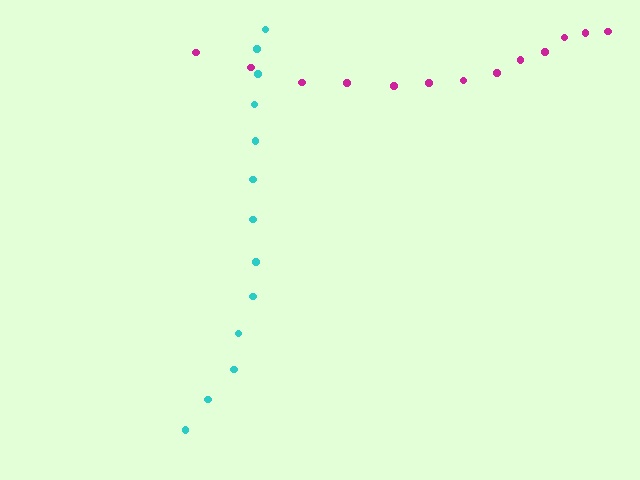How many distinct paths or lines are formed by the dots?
There are 2 distinct paths.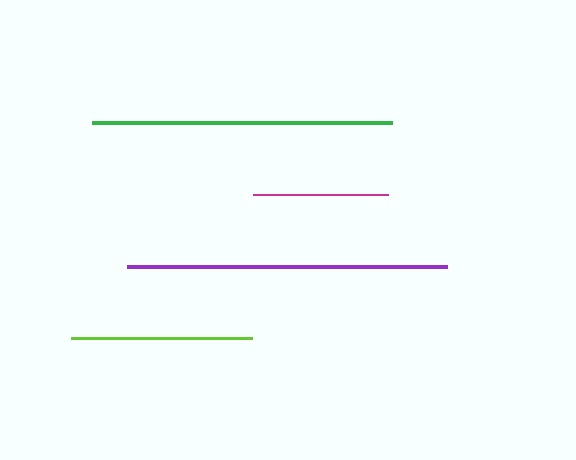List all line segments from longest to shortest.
From longest to shortest: purple, green, lime, magenta.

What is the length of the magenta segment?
The magenta segment is approximately 135 pixels long.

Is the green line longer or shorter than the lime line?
The green line is longer than the lime line.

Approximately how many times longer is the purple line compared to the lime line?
The purple line is approximately 1.8 times the length of the lime line.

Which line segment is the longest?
The purple line is the longest at approximately 320 pixels.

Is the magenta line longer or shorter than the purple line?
The purple line is longer than the magenta line.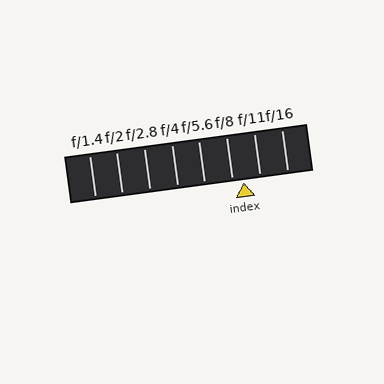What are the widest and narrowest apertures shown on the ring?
The widest aperture shown is f/1.4 and the narrowest is f/16.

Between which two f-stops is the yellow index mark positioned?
The index mark is between f/8 and f/11.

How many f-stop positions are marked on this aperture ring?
There are 8 f-stop positions marked.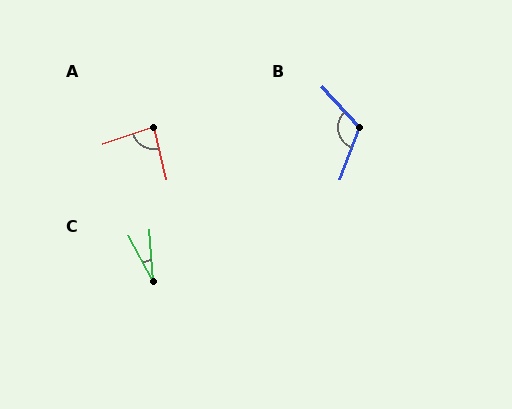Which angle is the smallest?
C, at approximately 23 degrees.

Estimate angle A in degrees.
Approximately 85 degrees.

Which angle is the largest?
B, at approximately 116 degrees.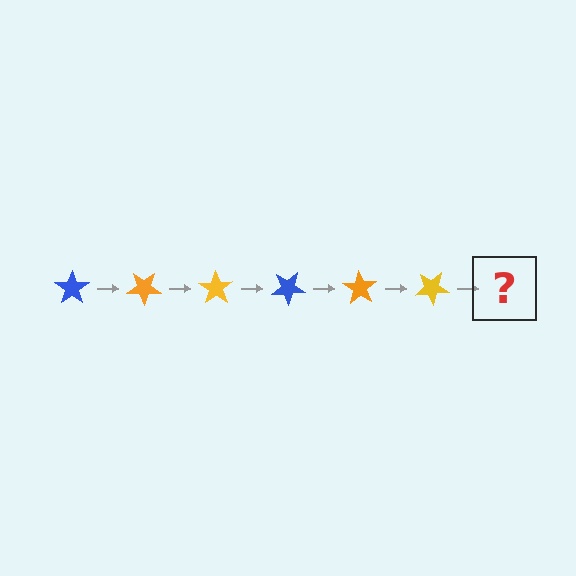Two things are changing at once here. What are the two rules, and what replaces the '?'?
The two rules are that it rotates 35 degrees each step and the color cycles through blue, orange, and yellow. The '?' should be a blue star, rotated 210 degrees from the start.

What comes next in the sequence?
The next element should be a blue star, rotated 210 degrees from the start.